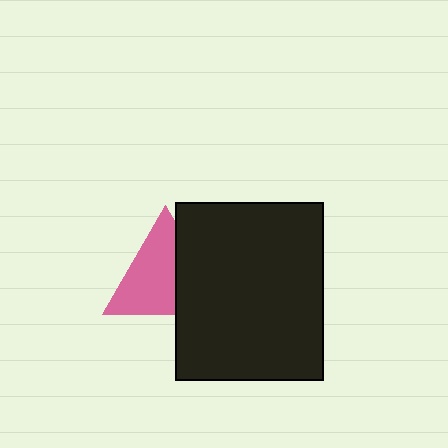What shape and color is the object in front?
The object in front is a black rectangle.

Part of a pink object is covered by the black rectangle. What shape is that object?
It is a triangle.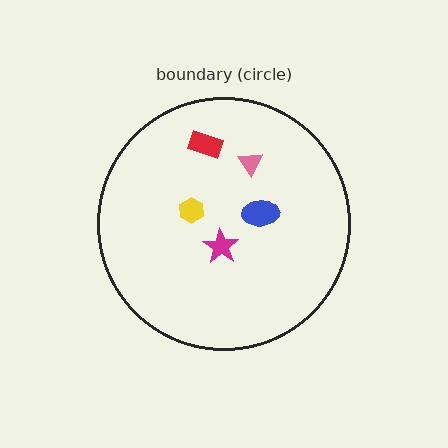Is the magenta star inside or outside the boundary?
Inside.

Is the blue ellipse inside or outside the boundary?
Inside.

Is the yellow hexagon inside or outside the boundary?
Inside.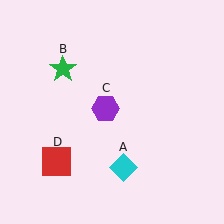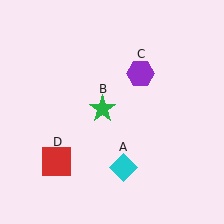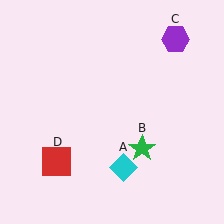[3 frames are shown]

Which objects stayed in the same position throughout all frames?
Cyan diamond (object A) and red square (object D) remained stationary.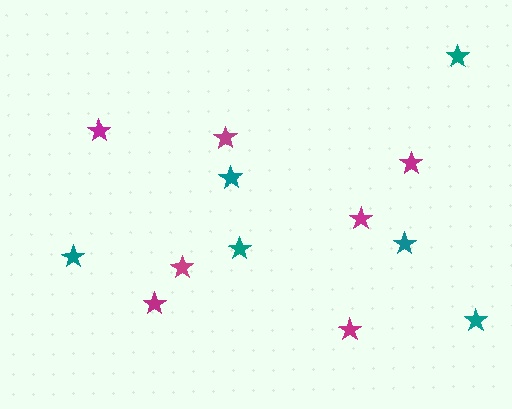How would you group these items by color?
There are 2 groups: one group of magenta stars (7) and one group of teal stars (6).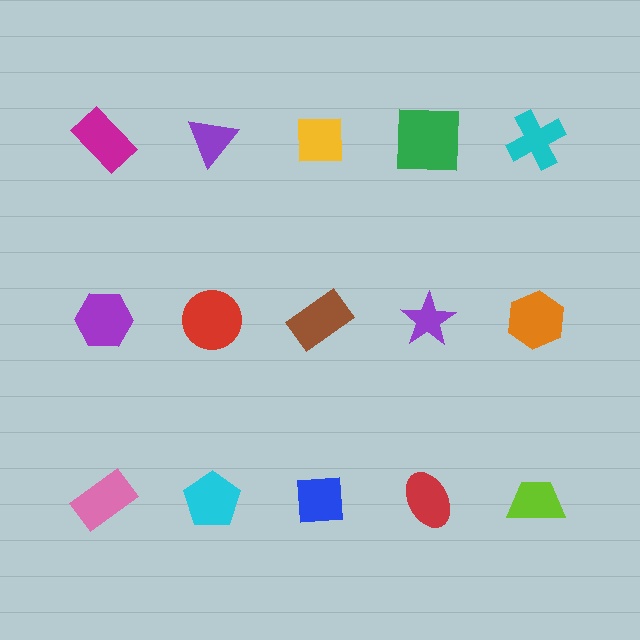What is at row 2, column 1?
A purple hexagon.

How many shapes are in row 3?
5 shapes.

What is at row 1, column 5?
A cyan cross.